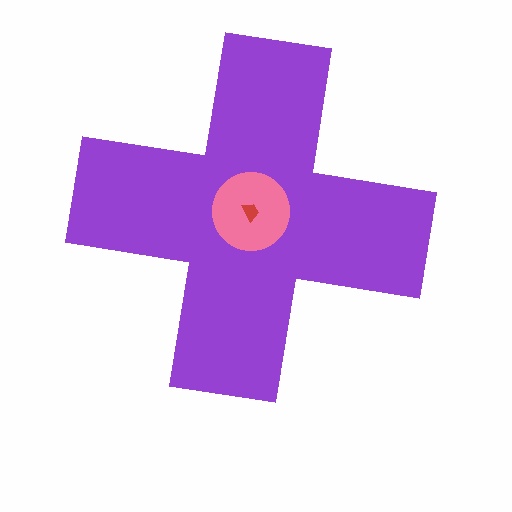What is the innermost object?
The red trapezoid.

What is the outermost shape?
The purple cross.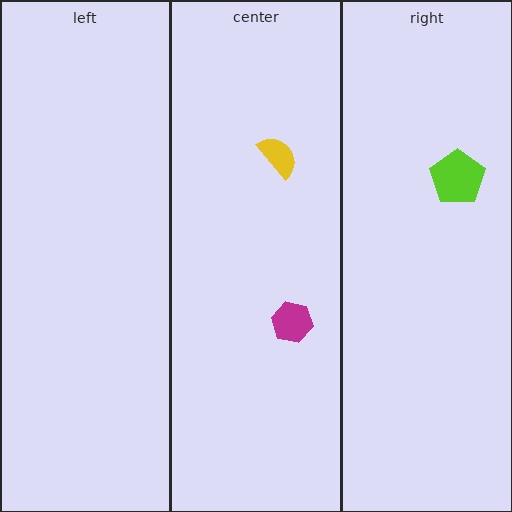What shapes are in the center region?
The yellow semicircle, the magenta hexagon.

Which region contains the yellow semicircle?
The center region.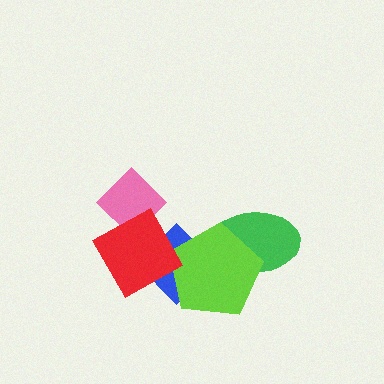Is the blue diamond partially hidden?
Yes, it is partially covered by another shape.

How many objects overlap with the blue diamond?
2 objects overlap with the blue diamond.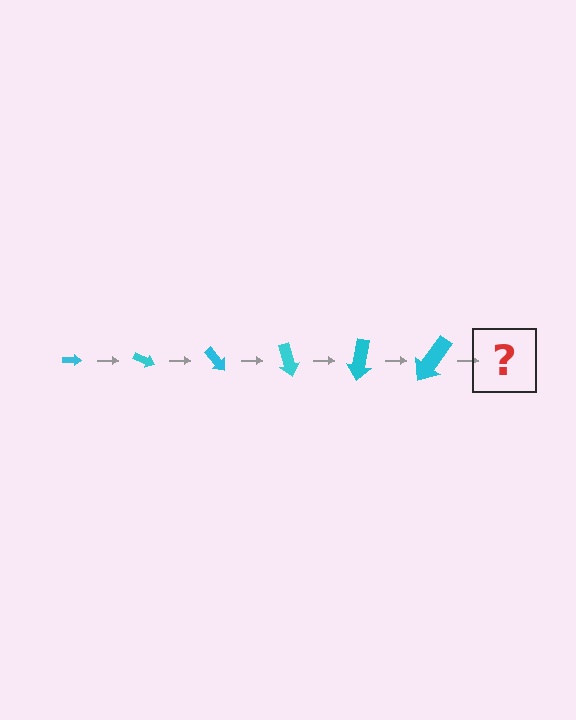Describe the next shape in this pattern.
It should be an arrow, larger than the previous one and rotated 150 degrees from the start.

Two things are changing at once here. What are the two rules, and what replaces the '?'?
The two rules are that the arrow grows larger each step and it rotates 25 degrees each step. The '?' should be an arrow, larger than the previous one and rotated 150 degrees from the start.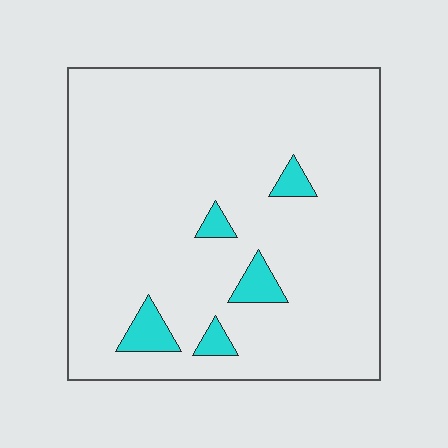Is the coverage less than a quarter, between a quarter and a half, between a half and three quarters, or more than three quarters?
Less than a quarter.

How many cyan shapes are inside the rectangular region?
5.